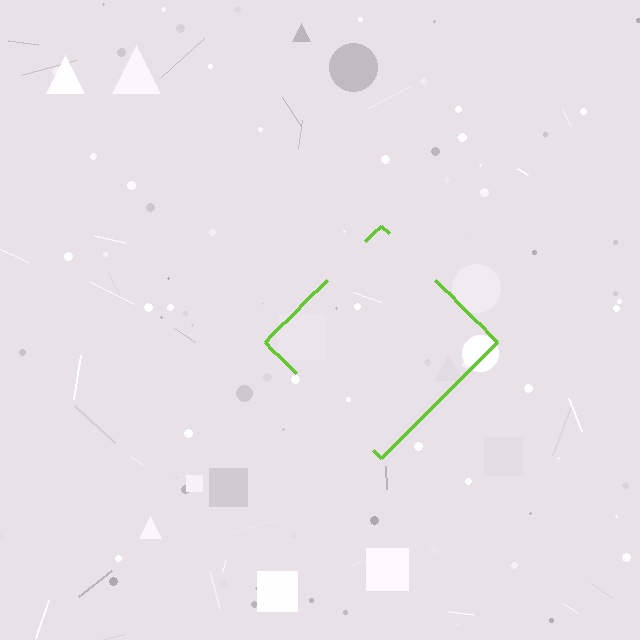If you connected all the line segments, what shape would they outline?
They would outline a diamond.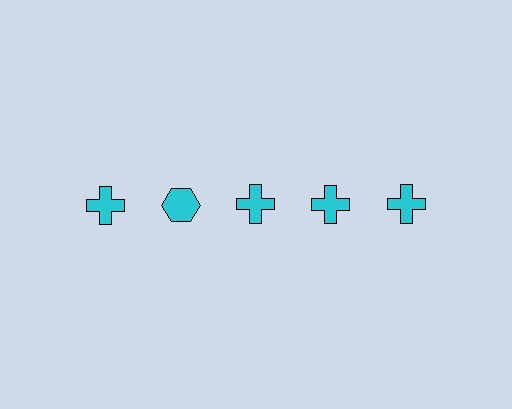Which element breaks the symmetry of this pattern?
The cyan hexagon in the top row, second from left column breaks the symmetry. All other shapes are cyan crosses.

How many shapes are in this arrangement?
There are 5 shapes arranged in a grid pattern.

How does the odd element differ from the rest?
It has a different shape: hexagon instead of cross.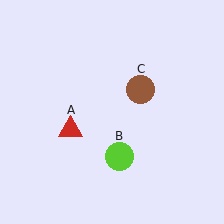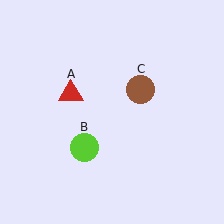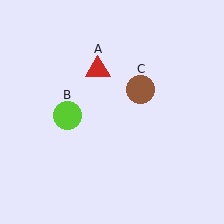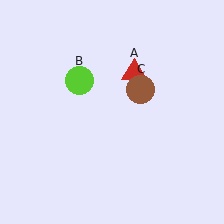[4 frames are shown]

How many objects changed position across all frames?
2 objects changed position: red triangle (object A), lime circle (object B).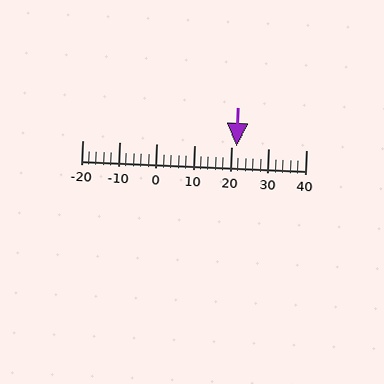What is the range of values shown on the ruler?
The ruler shows values from -20 to 40.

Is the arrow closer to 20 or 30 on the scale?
The arrow is closer to 20.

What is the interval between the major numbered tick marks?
The major tick marks are spaced 10 units apart.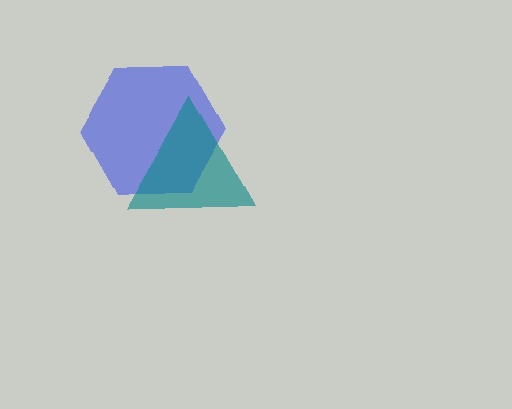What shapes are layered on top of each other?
The layered shapes are: a blue hexagon, a teal triangle.